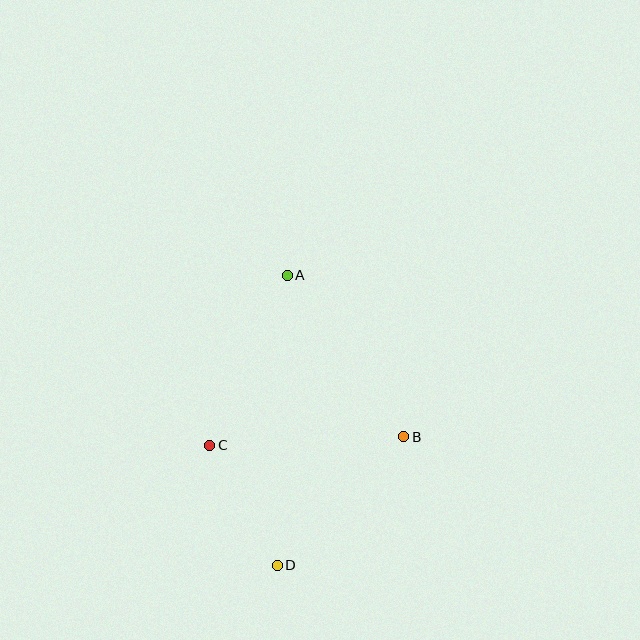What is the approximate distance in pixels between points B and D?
The distance between B and D is approximately 180 pixels.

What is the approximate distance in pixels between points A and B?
The distance between A and B is approximately 199 pixels.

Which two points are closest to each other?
Points C and D are closest to each other.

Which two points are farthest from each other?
Points A and D are farthest from each other.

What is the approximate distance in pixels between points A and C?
The distance between A and C is approximately 187 pixels.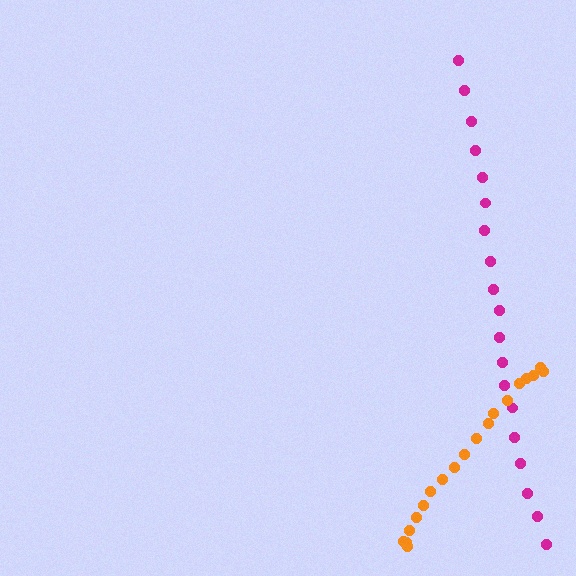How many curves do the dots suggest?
There are 2 distinct paths.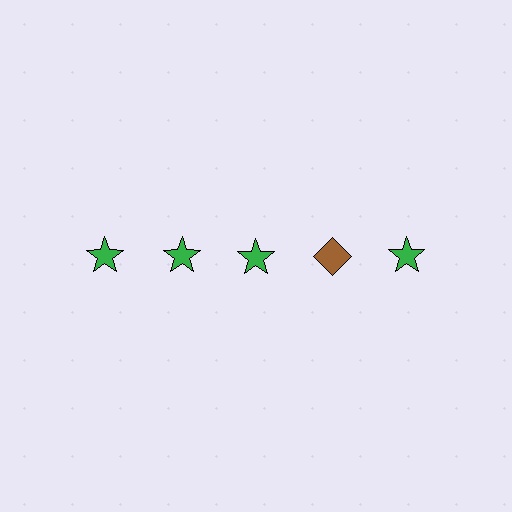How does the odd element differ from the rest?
It differs in both color (brown instead of green) and shape (diamond instead of star).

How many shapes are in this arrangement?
There are 5 shapes arranged in a grid pattern.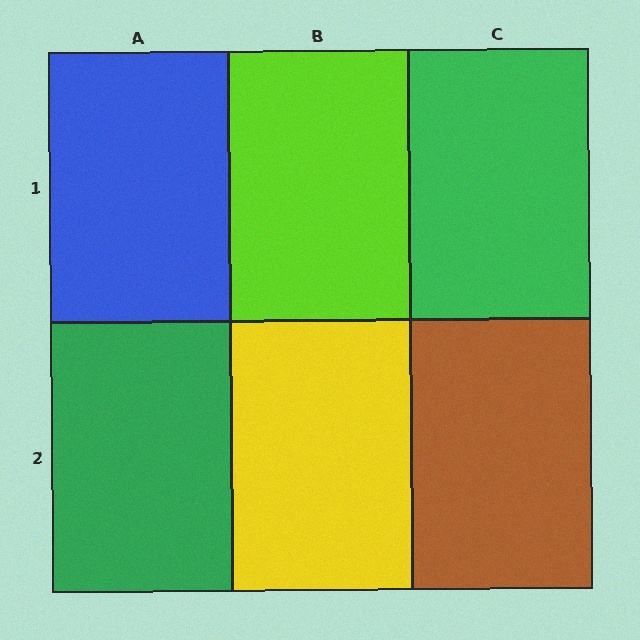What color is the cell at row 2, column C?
Brown.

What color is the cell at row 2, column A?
Green.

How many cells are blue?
1 cell is blue.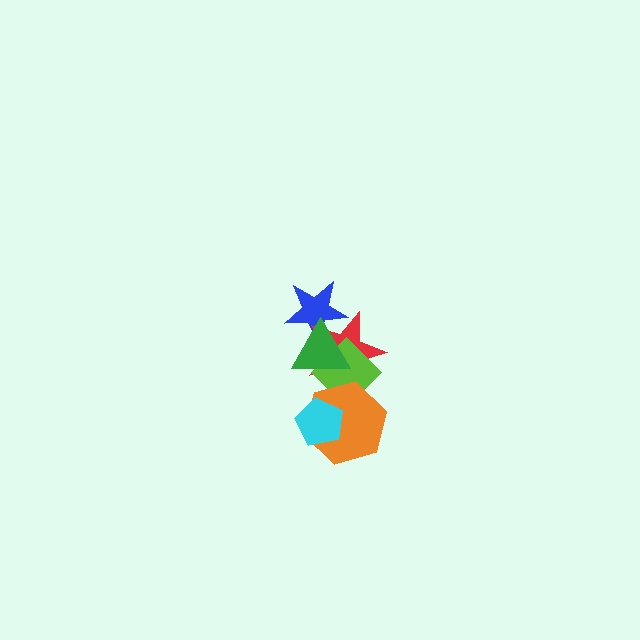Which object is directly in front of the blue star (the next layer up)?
The red star is directly in front of the blue star.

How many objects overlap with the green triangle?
3 objects overlap with the green triangle.